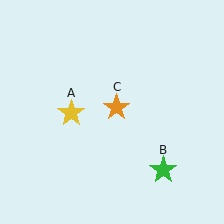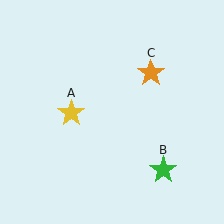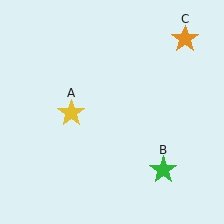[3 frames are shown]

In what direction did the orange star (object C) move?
The orange star (object C) moved up and to the right.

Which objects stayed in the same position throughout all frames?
Yellow star (object A) and green star (object B) remained stationary.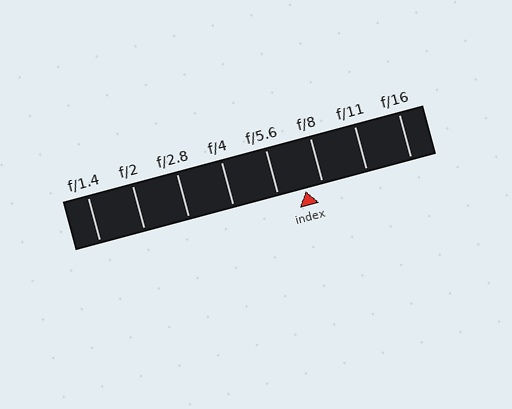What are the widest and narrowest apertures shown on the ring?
The widest aperture shown is f/1.4 and the narrowest is f/16.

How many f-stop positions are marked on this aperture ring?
There are 8 f-stop positions marked.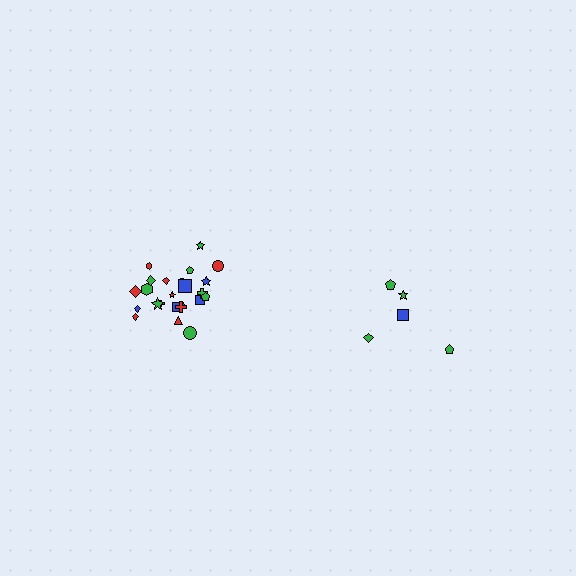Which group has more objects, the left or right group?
The left group.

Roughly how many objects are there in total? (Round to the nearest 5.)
Roughly 30 objects in total.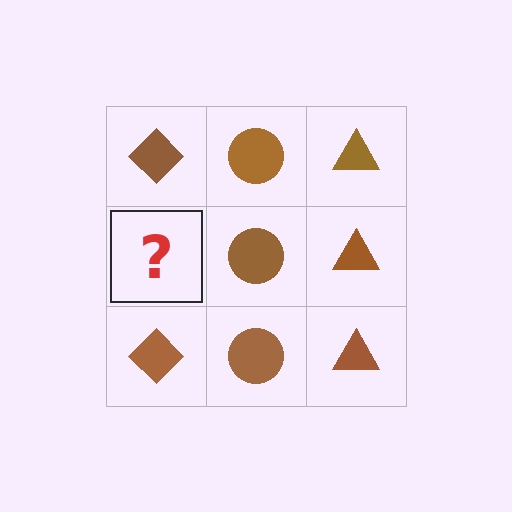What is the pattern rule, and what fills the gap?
The rule is that each column has a consistent shape. The gap should be filled with a brown diamond.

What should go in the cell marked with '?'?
The missing cell should contain a brown diamond.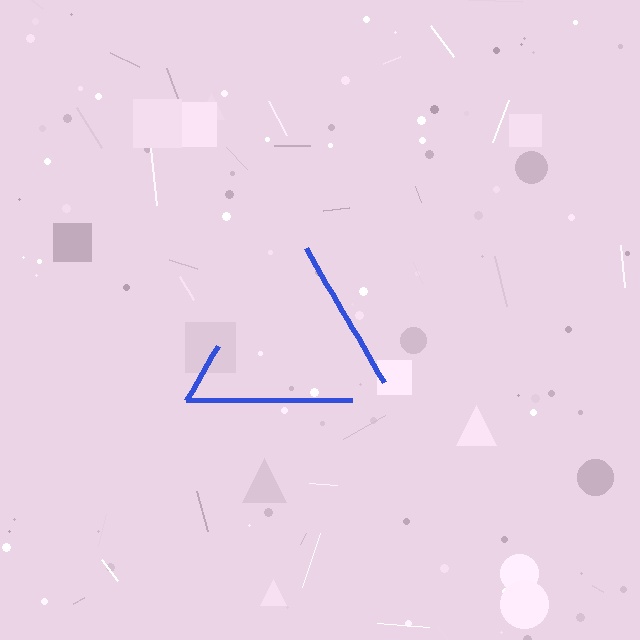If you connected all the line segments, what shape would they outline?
They would outline a triangle.